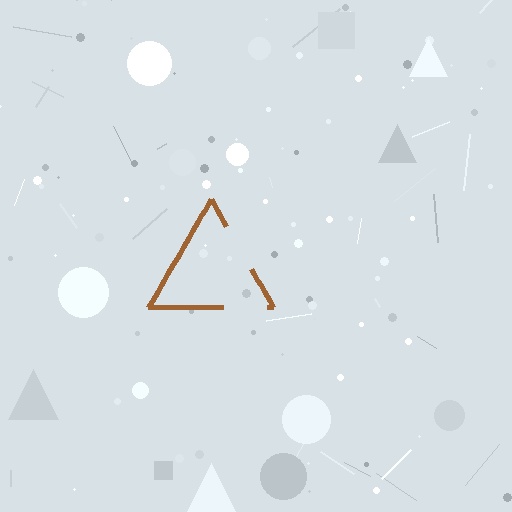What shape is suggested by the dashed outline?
The dashed outline suggests a triangle.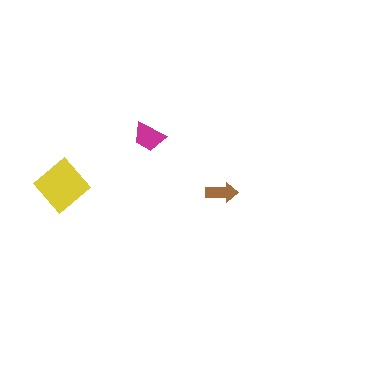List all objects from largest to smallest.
The yellow diamond, the magenta trapezoid, the brown arrow.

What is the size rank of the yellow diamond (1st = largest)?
1st.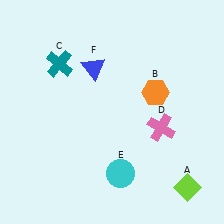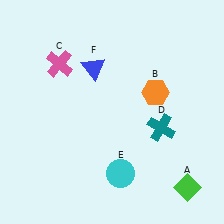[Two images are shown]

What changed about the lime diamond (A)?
In Image 1, A is lime. In Image 2, it changed to green.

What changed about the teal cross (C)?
In Image 1, C is teal. In Image 2, it changed to pink.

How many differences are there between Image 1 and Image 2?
There are 3 differences between the two images.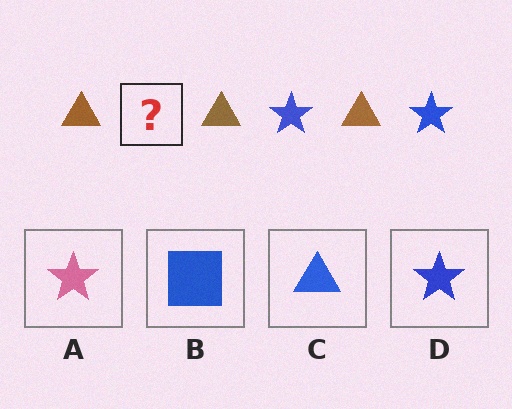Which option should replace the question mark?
Option D.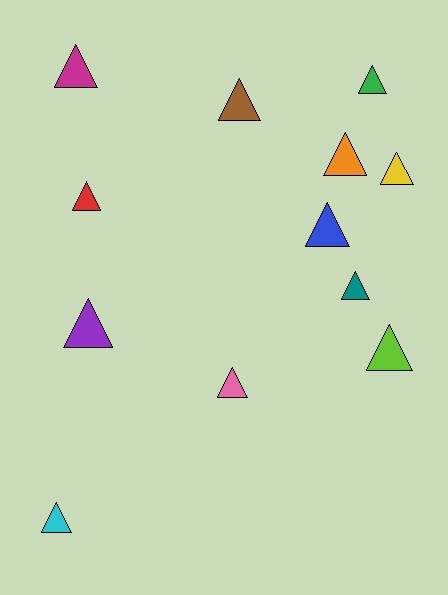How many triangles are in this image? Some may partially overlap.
There are 12 triangles.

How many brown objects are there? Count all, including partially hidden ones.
There is 1 brown object.